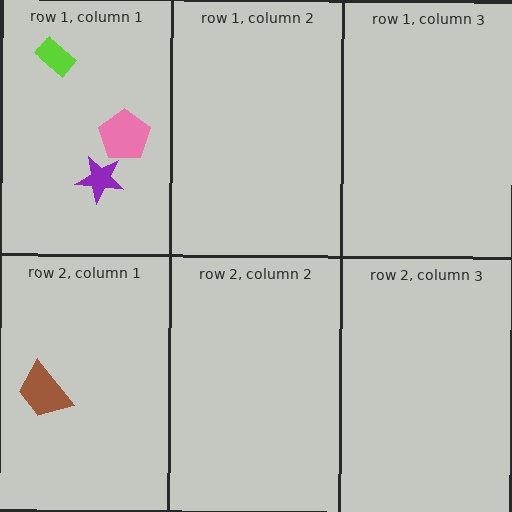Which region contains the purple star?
The row 1, column 1 region.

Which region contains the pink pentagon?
The row 1, column 1 region.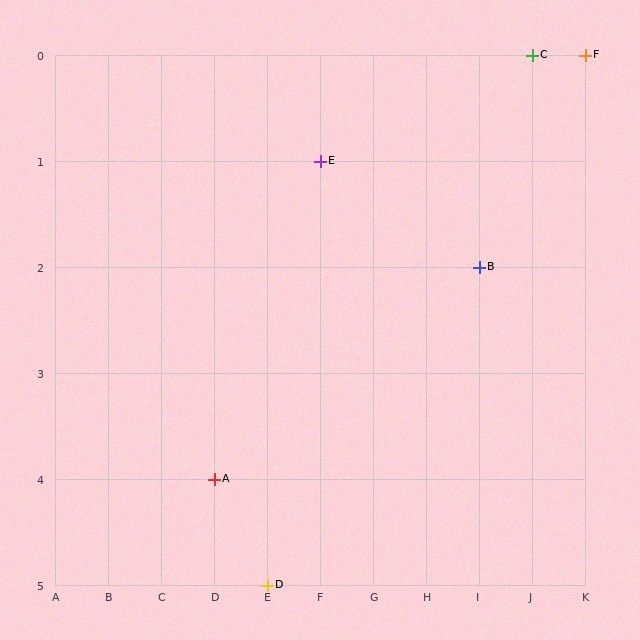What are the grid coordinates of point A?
Point A is at grid coordinates (D, 4).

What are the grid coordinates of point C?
Point C is at grid coordinates (J, 0).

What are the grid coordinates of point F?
Point F is at grid coordinates (K, 0).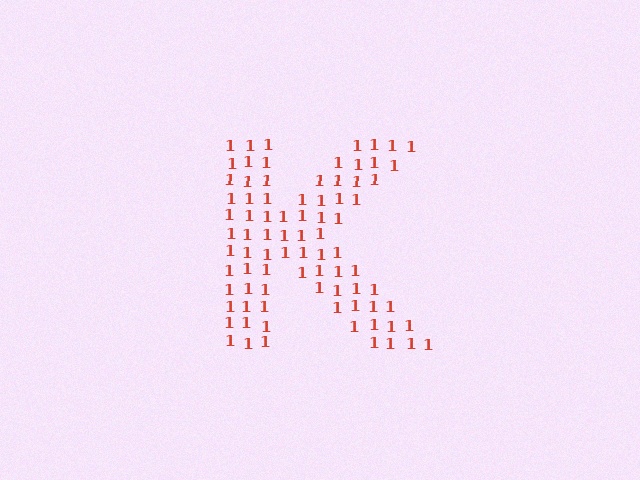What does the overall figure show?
The overall figure shows the letter K.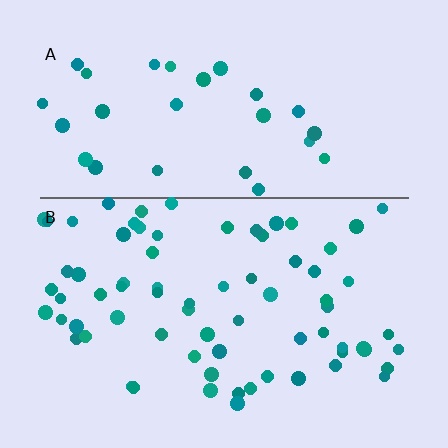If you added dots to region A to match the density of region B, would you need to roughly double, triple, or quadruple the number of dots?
Approximately double.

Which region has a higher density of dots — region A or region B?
B (the bottom).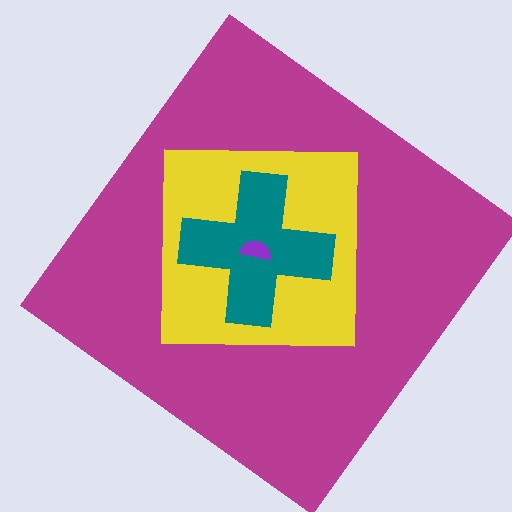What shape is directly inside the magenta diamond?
The yellow square.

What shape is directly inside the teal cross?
The purple semicircle.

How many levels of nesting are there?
4.